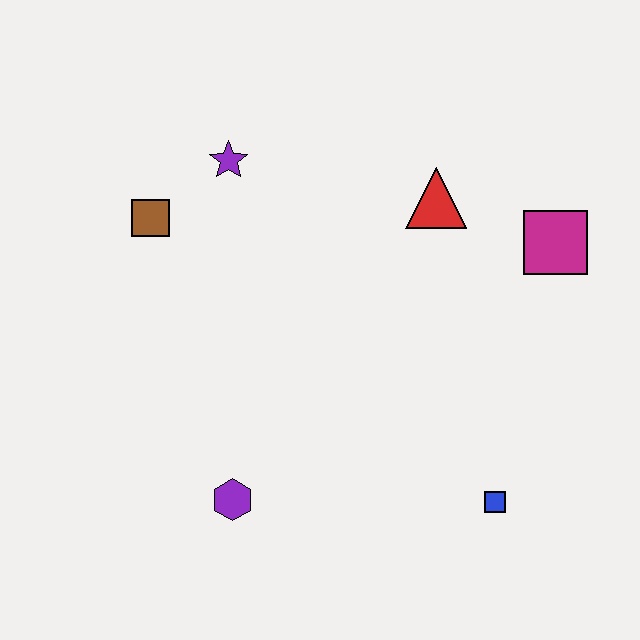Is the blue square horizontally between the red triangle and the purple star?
No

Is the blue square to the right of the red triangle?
Yes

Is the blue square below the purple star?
Yes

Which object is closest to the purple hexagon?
The blue square is closest to the purple hexagon.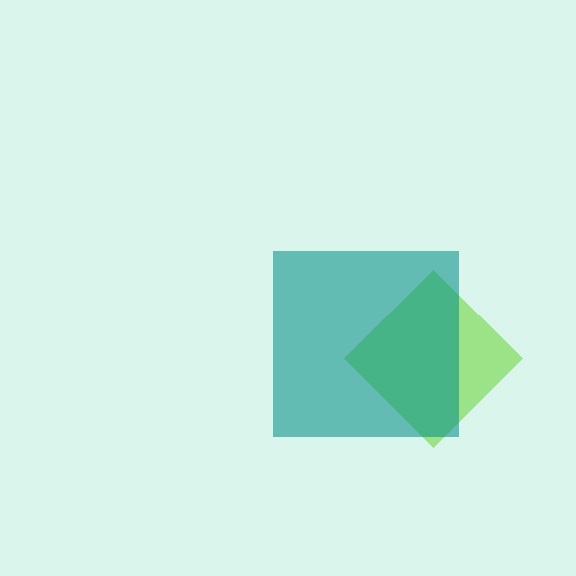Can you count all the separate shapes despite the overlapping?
Yes, there are 2 separate shapes.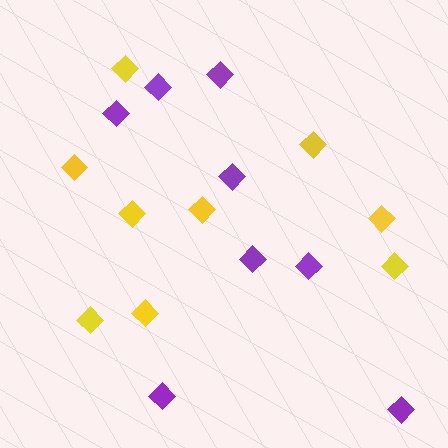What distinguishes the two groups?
There are 2 groups: one group of purple diamonds (8) and one group of yellow diamonds (9).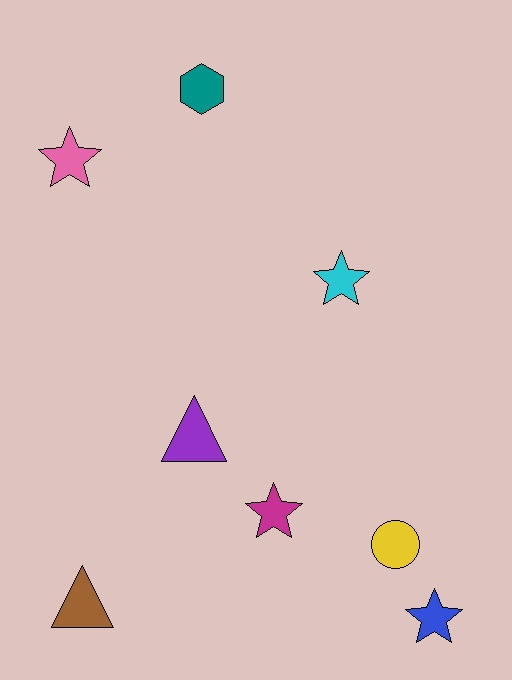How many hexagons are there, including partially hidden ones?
There is 1 hexagon.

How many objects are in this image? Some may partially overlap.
There are 8 objects.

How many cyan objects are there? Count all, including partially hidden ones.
There is 1 cyan object.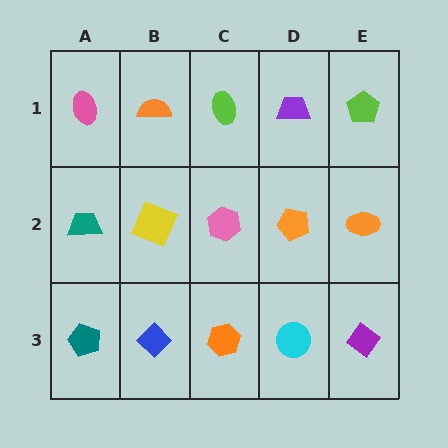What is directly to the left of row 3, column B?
A teal pentagon.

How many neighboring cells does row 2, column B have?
4.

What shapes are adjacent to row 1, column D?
An orange pentagon (row 2, column D), a lime ellipse (row 1, column C), a lime pentagon (row 1, column E).